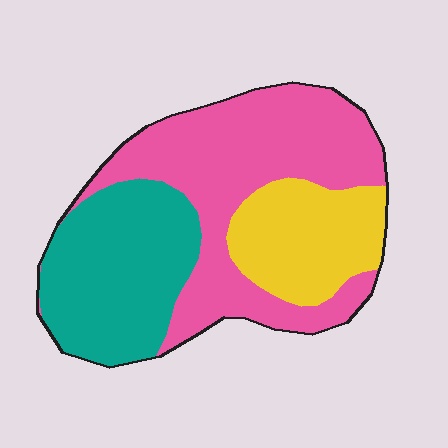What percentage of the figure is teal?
Teal takes up about one third (1/3) of the figure.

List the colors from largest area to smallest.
From largest to smallest: pink, teal, yellow.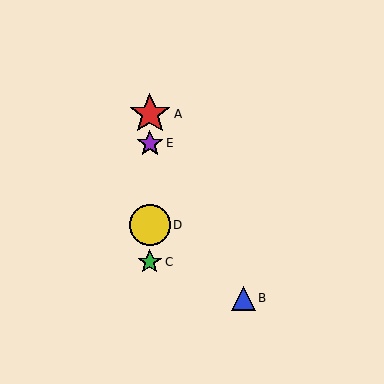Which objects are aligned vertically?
Objects A, C, D, E are aligned vertically.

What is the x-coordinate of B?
Object B is at x≈243.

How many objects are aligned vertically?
4 objects (A, C, D, E) are aligned vertically.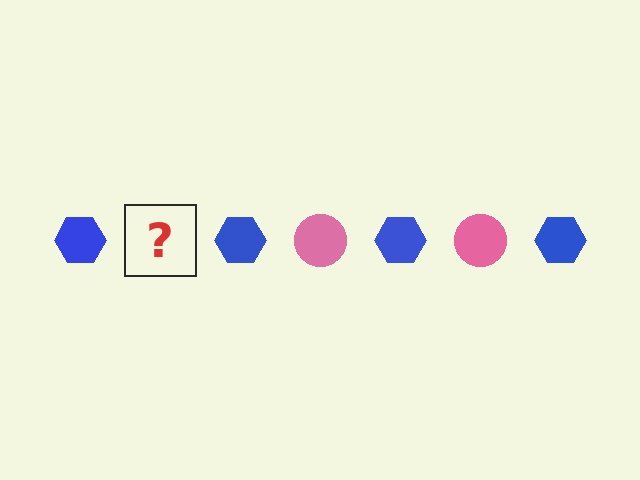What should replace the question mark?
The question mark should be replaced with a pink circle.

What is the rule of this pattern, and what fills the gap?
The rule is that the pattern alternates between blue hexagon and pink circle. The gap should be filled with a pink circle.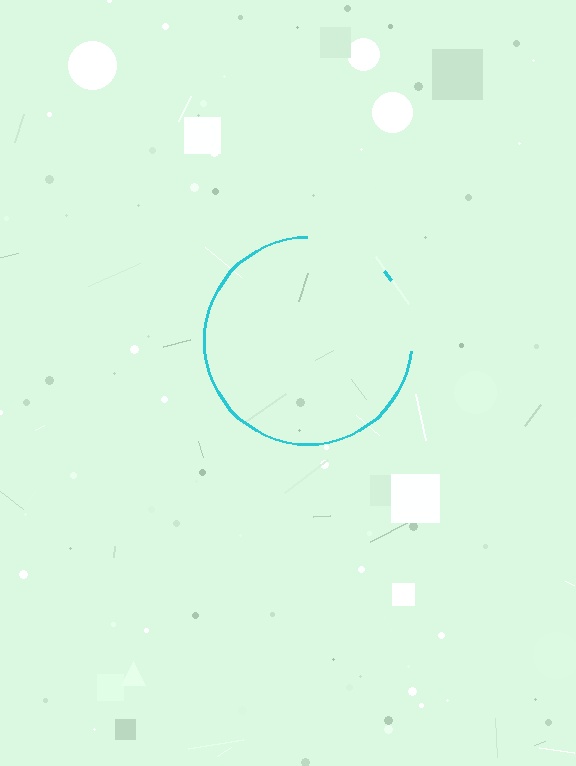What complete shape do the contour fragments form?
The contour fragments form a circle.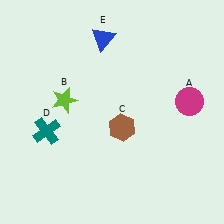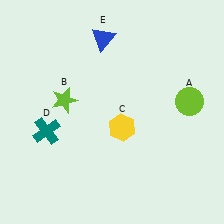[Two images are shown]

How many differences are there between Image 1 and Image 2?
There are 2 differences between the two images.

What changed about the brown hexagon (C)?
In Image 1, C is brown. In Image 2, it changed to yellow.